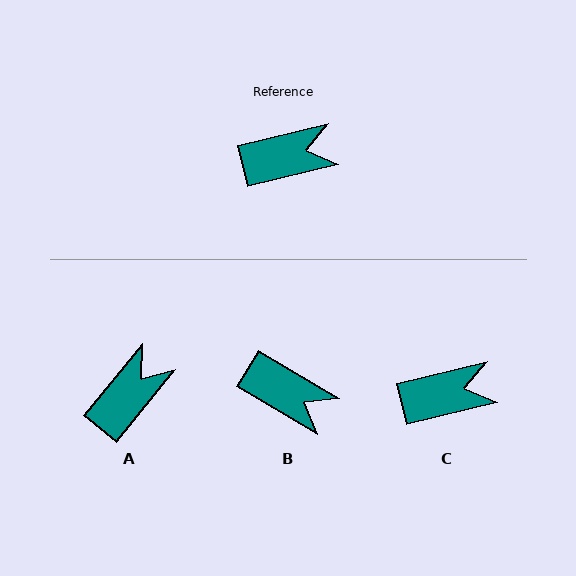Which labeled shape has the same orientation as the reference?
C.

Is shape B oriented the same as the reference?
No, it is off by about 44 degrees.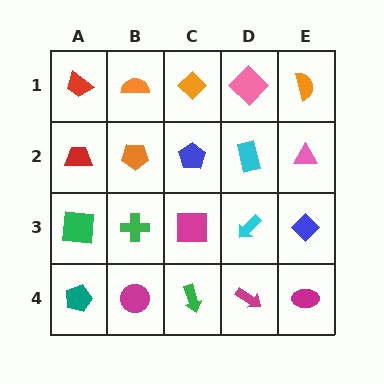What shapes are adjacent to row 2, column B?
An orange semicircle (row 1, column B), a green cross (row 3, column B), a red trapezoid (row 2, column A), a blue pentagon (row 2, column C).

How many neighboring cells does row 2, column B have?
4.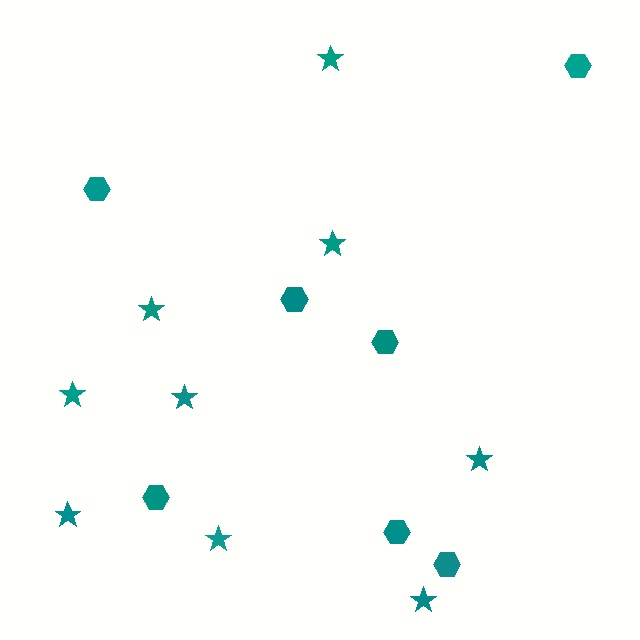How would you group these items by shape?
There are 2 groups: one group of hexagons (7) and one group of stars (9).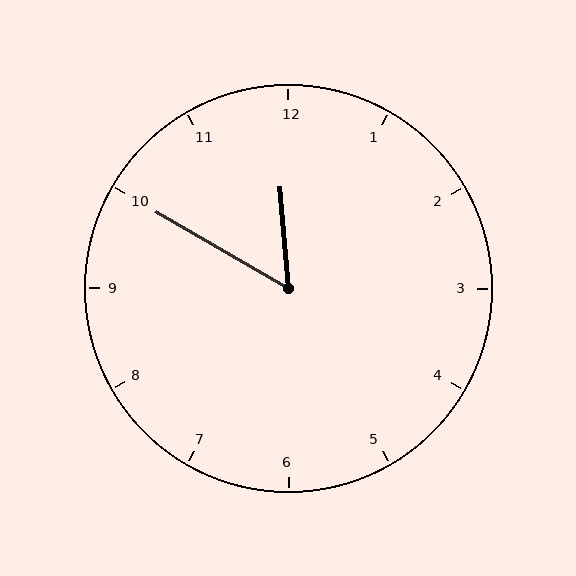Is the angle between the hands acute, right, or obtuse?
It is acute.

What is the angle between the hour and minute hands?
Approximately 55 degrees.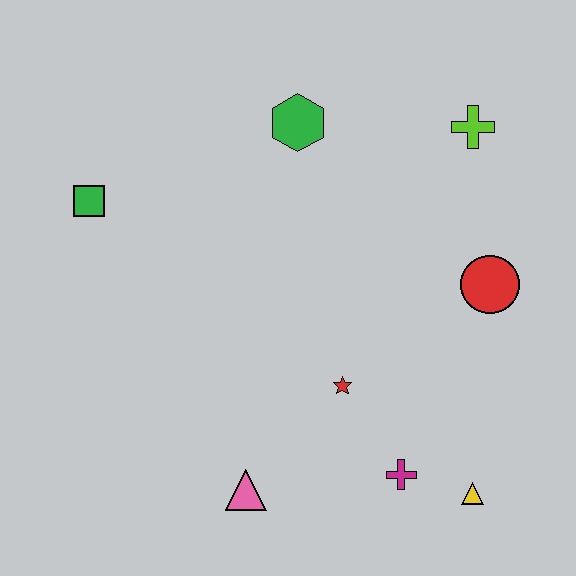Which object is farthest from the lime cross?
The pink triangle is farthest from the lime cross.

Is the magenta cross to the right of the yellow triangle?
No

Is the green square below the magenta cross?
No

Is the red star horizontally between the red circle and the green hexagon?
Yes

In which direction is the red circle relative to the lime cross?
The red circle is below the lime cross.